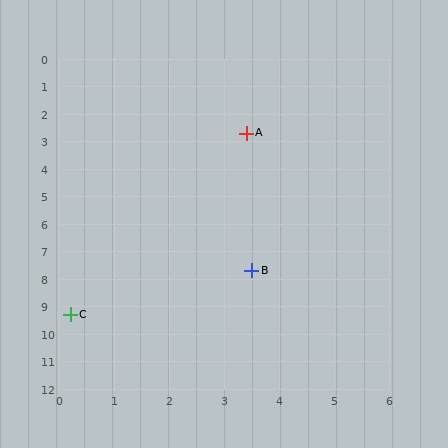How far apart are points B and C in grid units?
Points B and C are about 3.7 grid units apart.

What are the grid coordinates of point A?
Point A is at approximately (3.4, 2.7).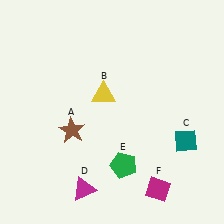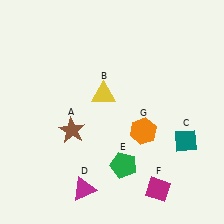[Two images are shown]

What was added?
An orange hexagon (G) was added in Image 2.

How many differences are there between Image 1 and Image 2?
There is 1 difference between the two images.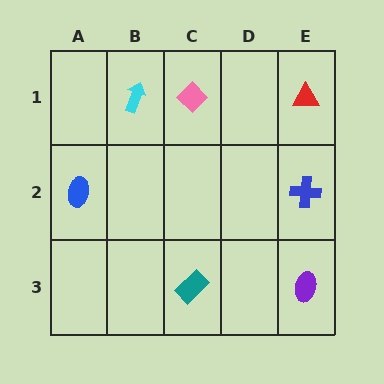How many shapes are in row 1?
3 shapes.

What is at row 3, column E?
A purple ellipse.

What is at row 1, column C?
A pink diamond.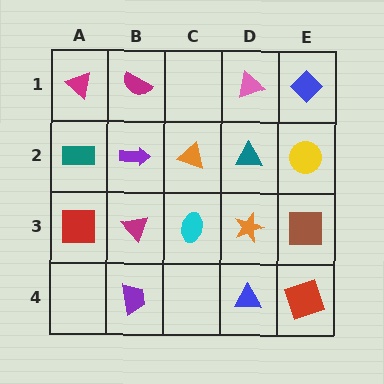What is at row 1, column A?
A magenta triangle.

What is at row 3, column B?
A magenta triangle.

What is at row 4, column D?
A blue triangle.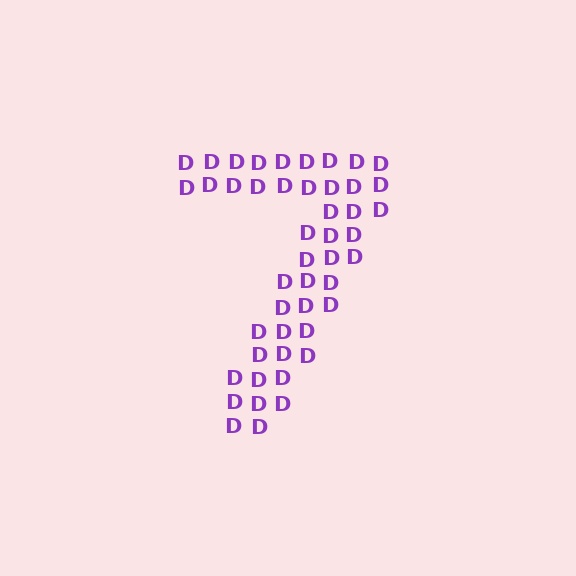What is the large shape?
The large shape is the digit 7.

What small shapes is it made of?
It is made of small letter D's.